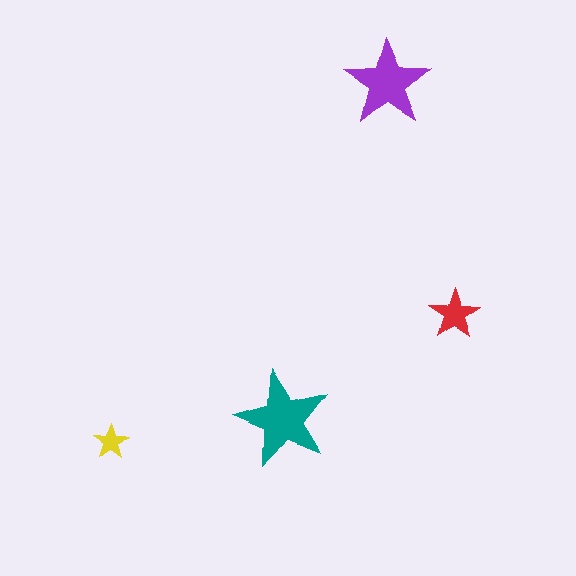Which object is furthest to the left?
The yellow star is leftmost.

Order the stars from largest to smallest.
the teal one, the purple one, the red one, the yellow one.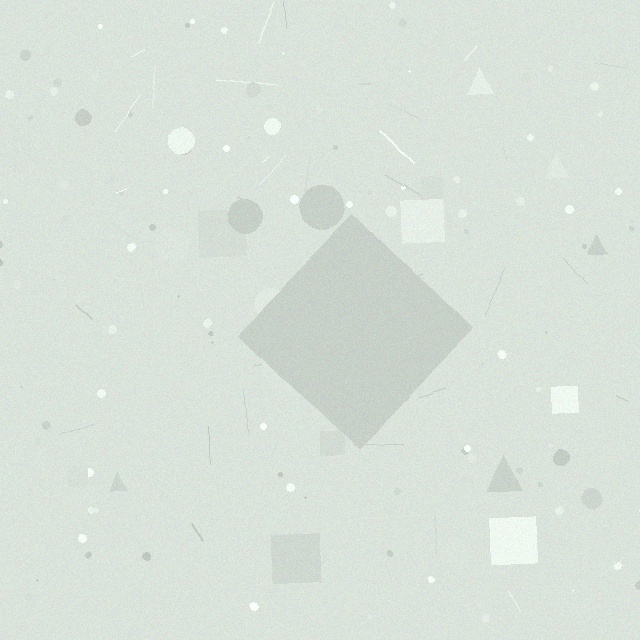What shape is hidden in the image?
A diamond is hidden in the image.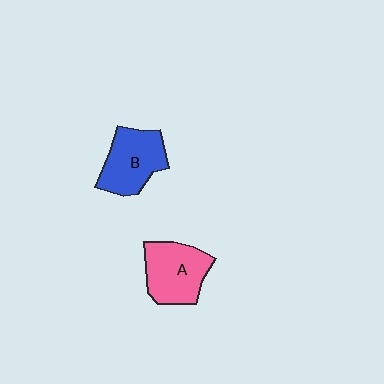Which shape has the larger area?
Shape A (pink).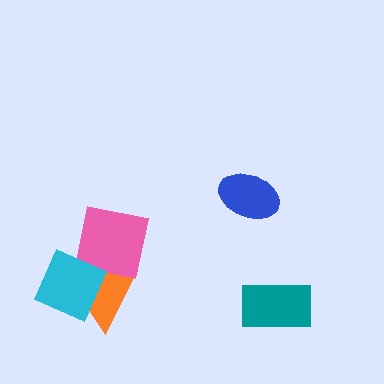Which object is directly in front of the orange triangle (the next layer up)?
The pink square is directly in front of the orange triangle.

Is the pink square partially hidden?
Yes, it is partially covered by another shape.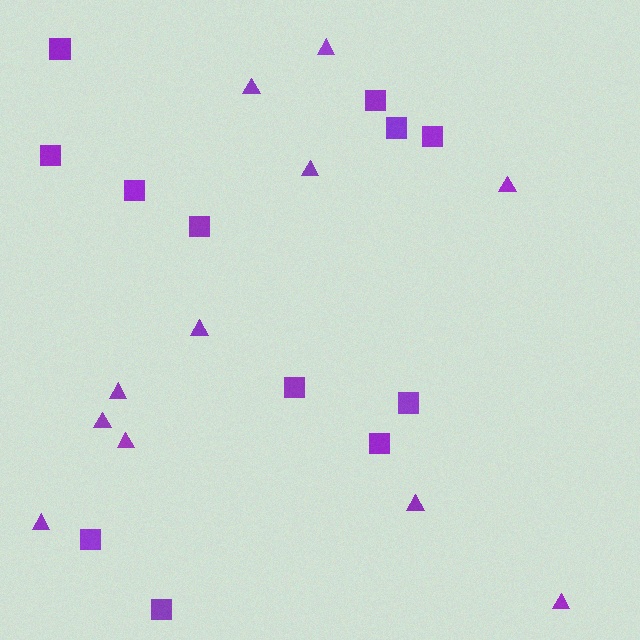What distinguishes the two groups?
There are 2 groups: one group of triangles (11) and one group of squares (12).